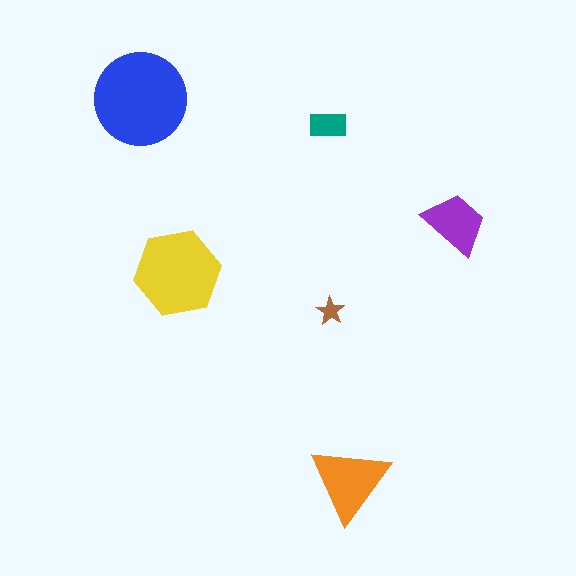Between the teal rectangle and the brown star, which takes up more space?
The teal rectangle.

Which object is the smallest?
The brown star.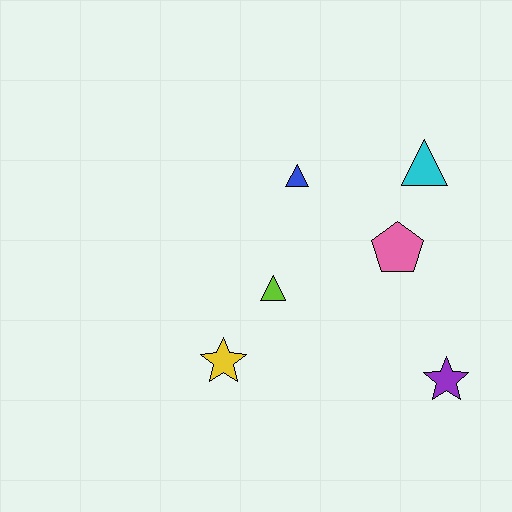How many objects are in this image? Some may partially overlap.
There are 6 objects.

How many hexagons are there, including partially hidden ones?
There are no hexagons.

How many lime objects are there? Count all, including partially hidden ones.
There is 1 lime object.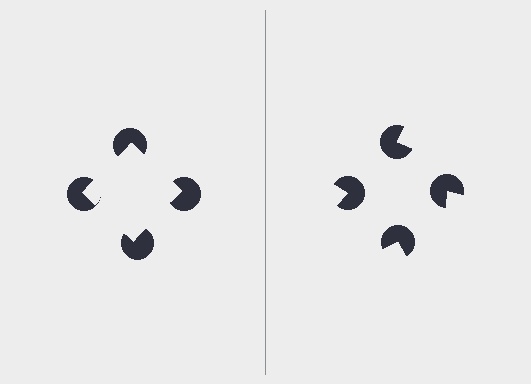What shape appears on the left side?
An illusory square.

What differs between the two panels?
The pac-man discs are positioned identically on both sides; only the wedge orientations differ. On the left they align to a square; on the right they are misaligned.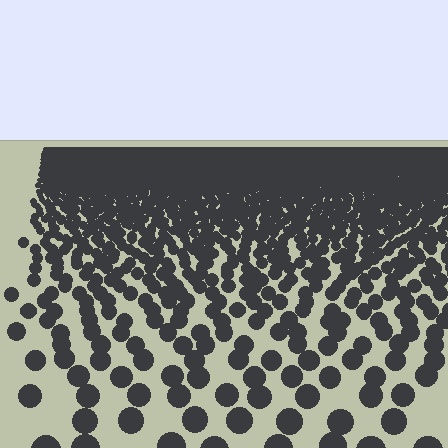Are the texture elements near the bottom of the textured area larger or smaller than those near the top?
Larger. Near the bottom, elements are closer to the viewer and appear at a bigger on-screen size.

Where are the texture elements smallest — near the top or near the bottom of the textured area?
Near the top.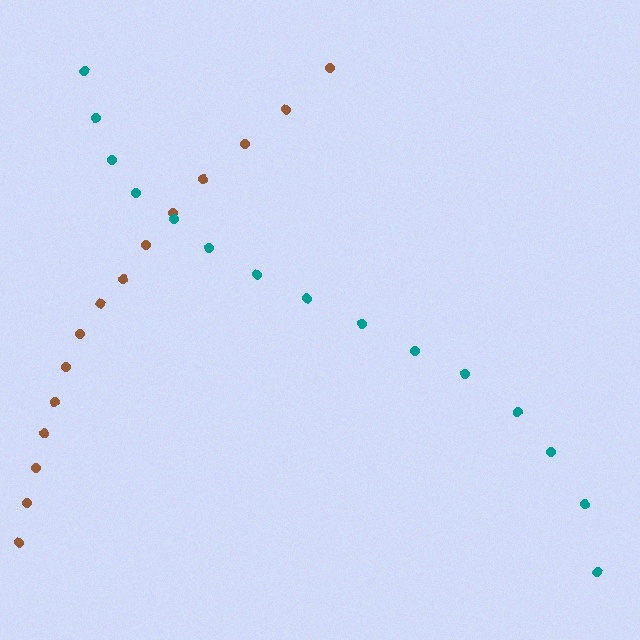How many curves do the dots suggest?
There are 2 distinct paths.